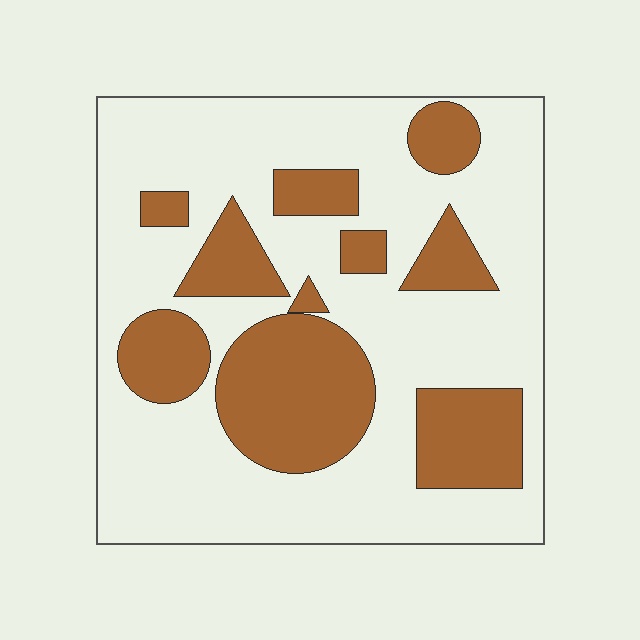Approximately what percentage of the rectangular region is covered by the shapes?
Approximately 30%.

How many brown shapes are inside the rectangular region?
10.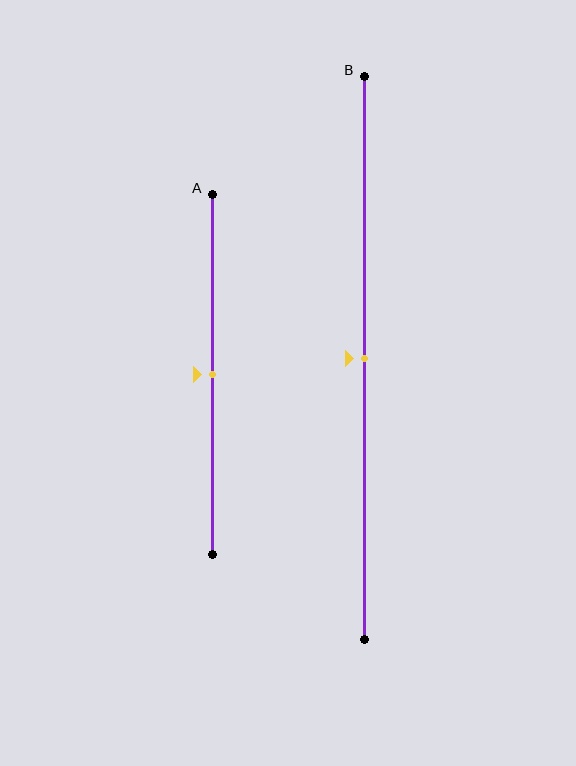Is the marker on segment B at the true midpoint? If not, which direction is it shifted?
Yes, the marker on segment B is at the true midpoint.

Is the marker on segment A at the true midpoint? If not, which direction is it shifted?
Yes, the marker on segment A is at the true midpoint.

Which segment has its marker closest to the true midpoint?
Segment A has its marker closest to the true midpoint.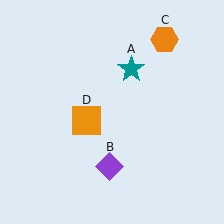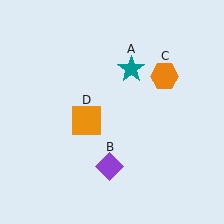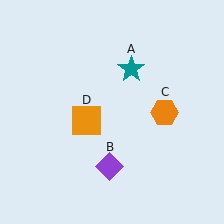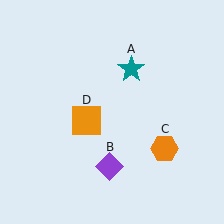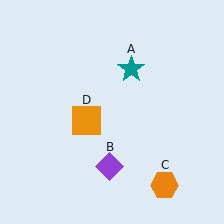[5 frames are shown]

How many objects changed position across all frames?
1 object changed position: orange hexagon (object C).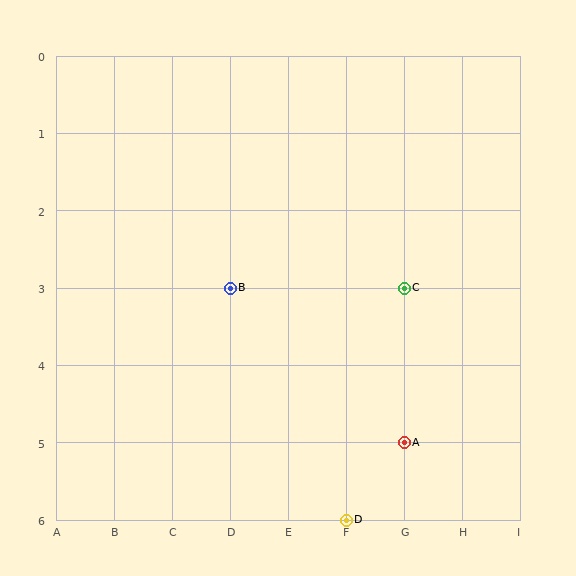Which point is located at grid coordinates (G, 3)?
Point C is at (G, 3).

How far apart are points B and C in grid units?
Points B and C are 3 columns apart.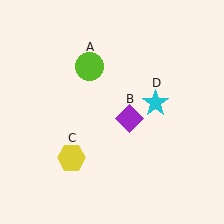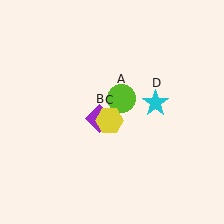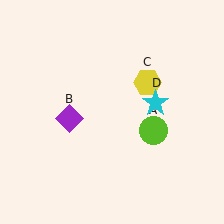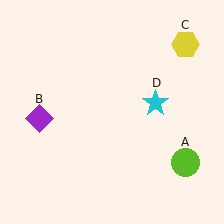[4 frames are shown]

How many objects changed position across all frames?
3 objects changed position: lime circle (object A), purple diamond (object B), yellow hexagon (object C).